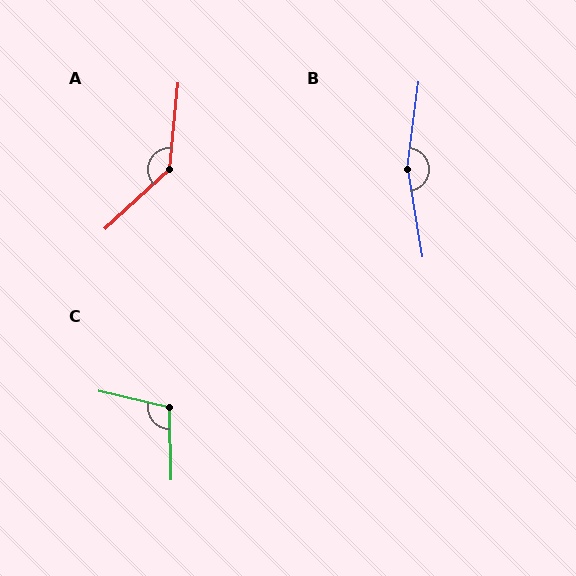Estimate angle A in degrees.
Approximately 139 degrees.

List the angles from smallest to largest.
C (105°), A (139°), B (163°).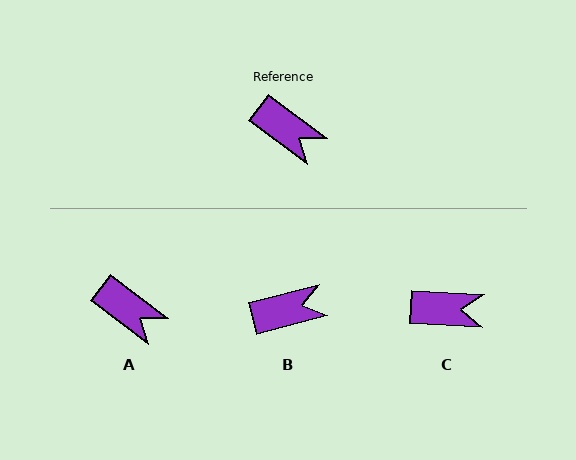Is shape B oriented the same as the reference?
No, it is off by about 52 degrees.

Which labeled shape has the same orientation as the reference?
A.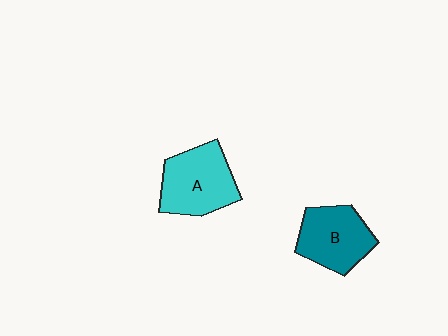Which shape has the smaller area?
Shape B (teal).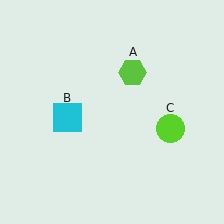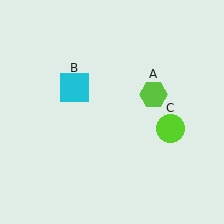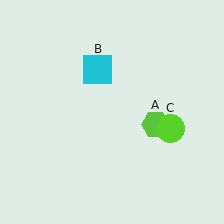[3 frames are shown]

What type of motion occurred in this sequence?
The lime hexagon (object A), cyan square (object B) rotated clockwise around the center of the scene.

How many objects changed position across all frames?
2 objects changed position: lime hexagon (object A), cyan square (object B).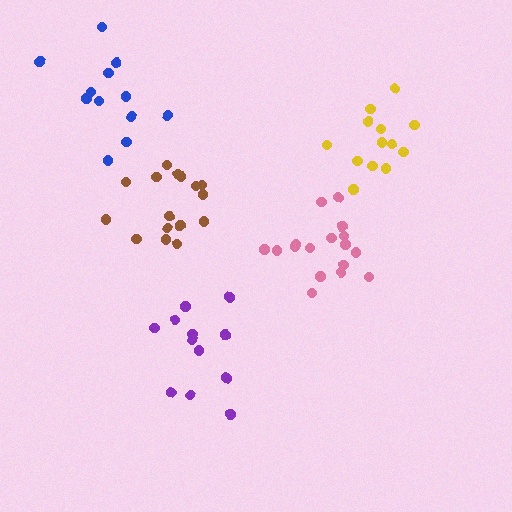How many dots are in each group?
Group 1: 16 dots, Group 2: 12 dots, Group 3: 17 dots, Group 4: 13 dots, Group 5: 12 dots (70 total).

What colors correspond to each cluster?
The clusters are colored: brown, blue, pink, yellow, purple.